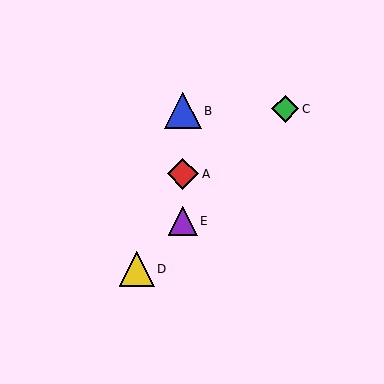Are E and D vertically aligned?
No, E is at x≈183 and D is at x≈137.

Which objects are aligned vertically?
Objects A, B, E are aligned vertically.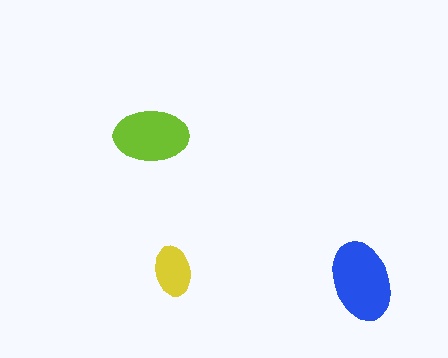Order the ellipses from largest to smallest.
the blue one, the lime one, the yellow one.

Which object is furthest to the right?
The blue ellipse is rightmost.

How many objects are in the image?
There are 3 objects in the image.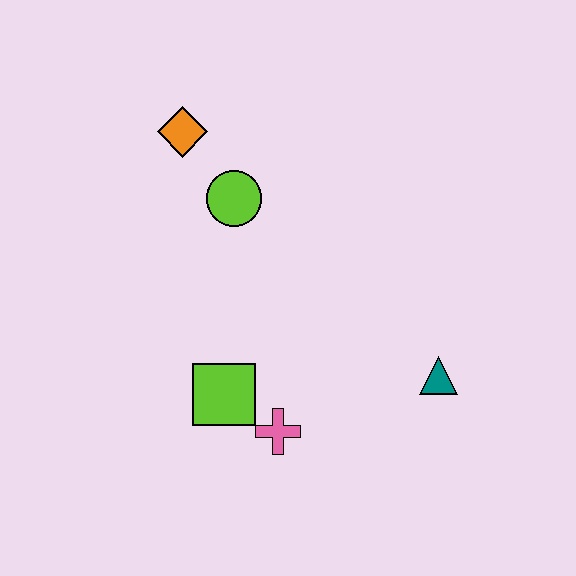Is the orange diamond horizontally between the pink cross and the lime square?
No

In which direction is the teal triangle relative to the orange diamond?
The teal triangle is to the right of the orange diamond.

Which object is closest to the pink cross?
The lime square is closest to the pink cross.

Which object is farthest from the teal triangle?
The orange diamond is farthest from the teal triangle.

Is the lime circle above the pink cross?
Yes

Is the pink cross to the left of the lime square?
No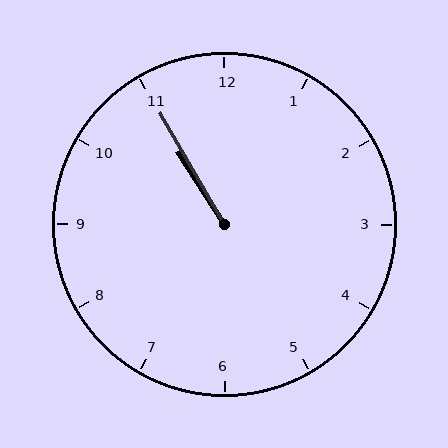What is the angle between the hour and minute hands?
Approximately 2 degrees.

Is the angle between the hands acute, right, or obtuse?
It is acute.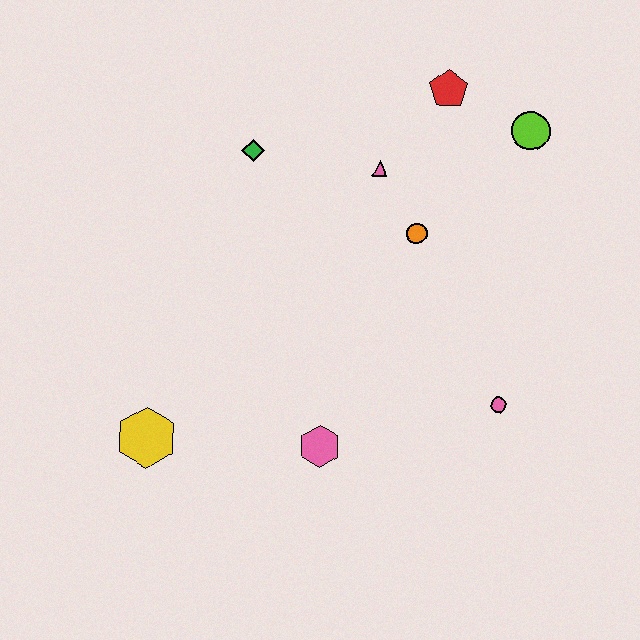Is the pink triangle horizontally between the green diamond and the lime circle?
Yes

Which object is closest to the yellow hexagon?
The pink hexagon is closest to the yellow hexagon.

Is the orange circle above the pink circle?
Yes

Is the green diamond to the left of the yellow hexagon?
No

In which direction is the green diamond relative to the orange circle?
The green diamond is to the left of the orange circle.